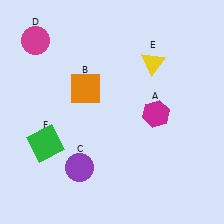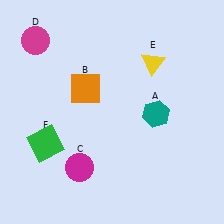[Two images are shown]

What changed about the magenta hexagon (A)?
In Image 1, A is magenta. In Image 2, it changed to teal.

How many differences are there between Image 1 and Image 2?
There are 2 differences between the two images.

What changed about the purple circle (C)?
In Image 1, C is purple. In Image 2, it changed to magenta.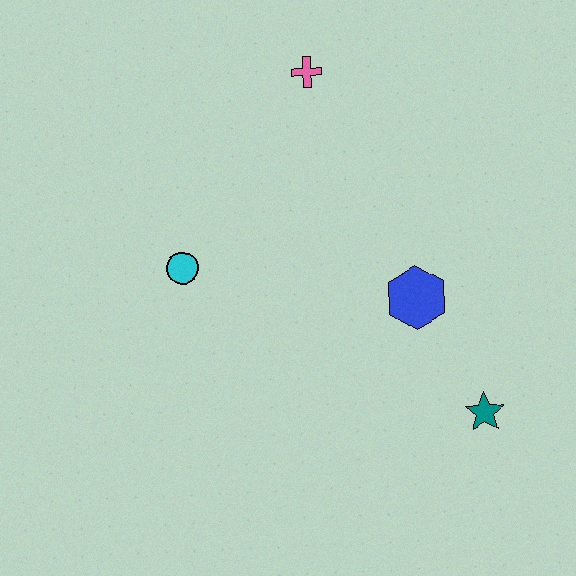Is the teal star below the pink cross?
Yes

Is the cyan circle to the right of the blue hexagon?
No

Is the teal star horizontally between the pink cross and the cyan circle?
No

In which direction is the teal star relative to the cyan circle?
The teal star is to the right of the cyan circle.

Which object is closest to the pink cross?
The cyan circle is closest to the pink cross.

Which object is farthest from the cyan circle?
The teal star is farthest from the cyan circle.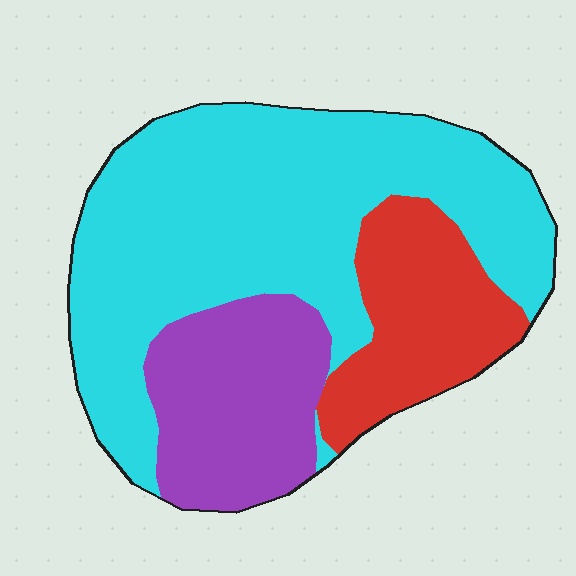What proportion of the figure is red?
Red takes up less than a quarter of the figure.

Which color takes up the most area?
Cyan, at roughly 60%.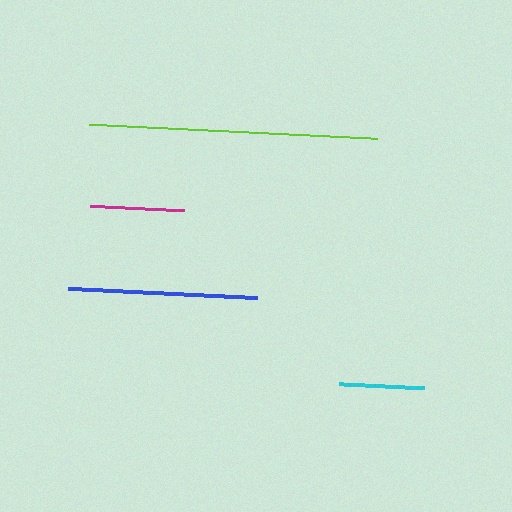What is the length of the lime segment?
The lime segment is approximately 289 pixels long.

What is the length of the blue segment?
The blue segment is approximately 189 pixels long.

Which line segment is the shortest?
The cyan line is the shortest at approximately 85 pixels.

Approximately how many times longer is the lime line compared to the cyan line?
The lime line is approximately 3.4 times the length of the cyan line.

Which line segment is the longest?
The lime line is the longest at approximately 289 pixels.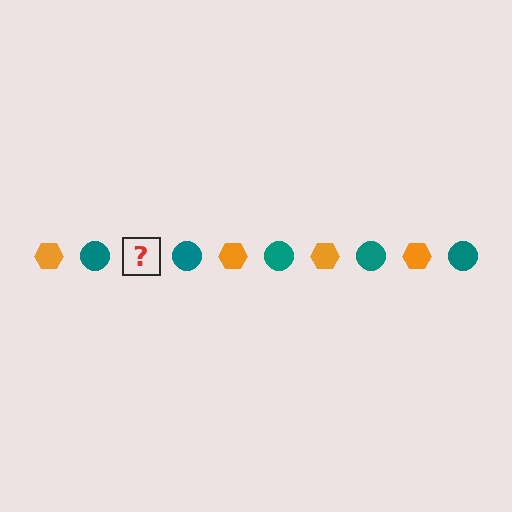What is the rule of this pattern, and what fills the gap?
The rule is that the pattern alternates between orange hexagon and teal circle. The gap should be filled with an orange hexagon.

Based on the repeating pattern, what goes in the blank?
The blank should be an orange hexagon.